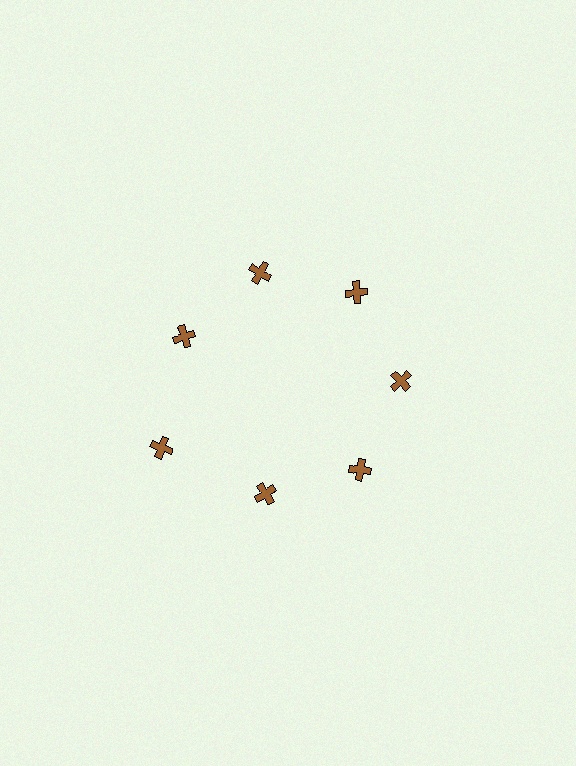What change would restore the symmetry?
The symmetry would be restored by moving it inward, back onto the ring so that all 7 crosses sit at equal angles and equal distance from the center.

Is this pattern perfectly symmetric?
No. The 7 brown crosses are arranged in a ring, but one element near the 8 o'clock position is pushed outward from the center, breaking the 7-fold rotational symmetry.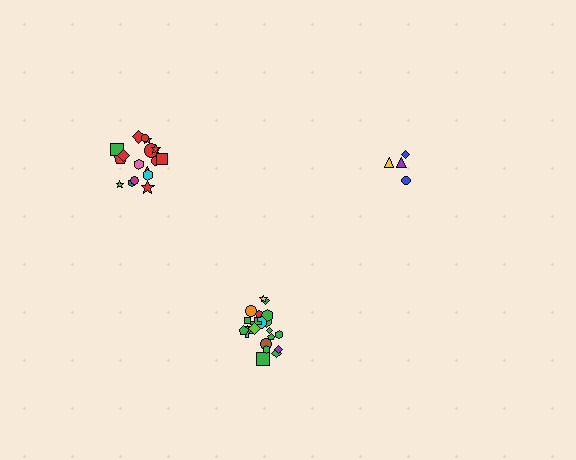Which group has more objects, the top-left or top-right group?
The top-left group.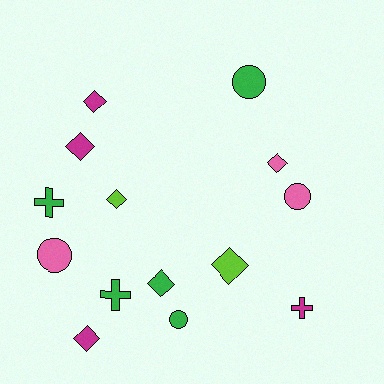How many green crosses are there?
There are 2 green crosses.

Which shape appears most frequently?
Diamond, with 7 objects.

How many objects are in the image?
There are 14 objects.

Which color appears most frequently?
Green, with 5 objects.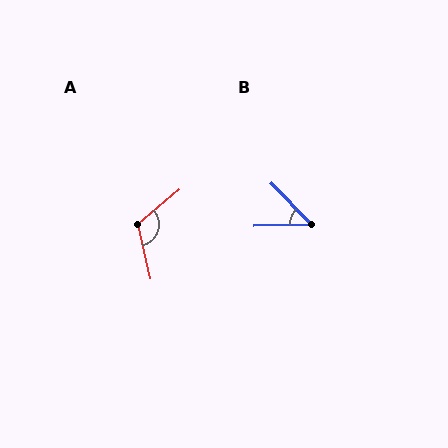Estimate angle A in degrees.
Approximately 117 degrees.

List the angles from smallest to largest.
B (47°), A (117°).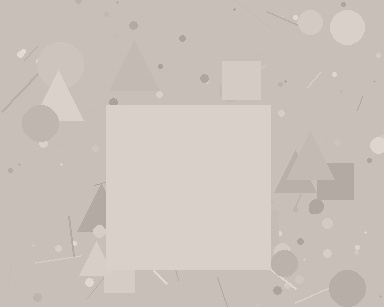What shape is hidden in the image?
A square is hidden in the image.